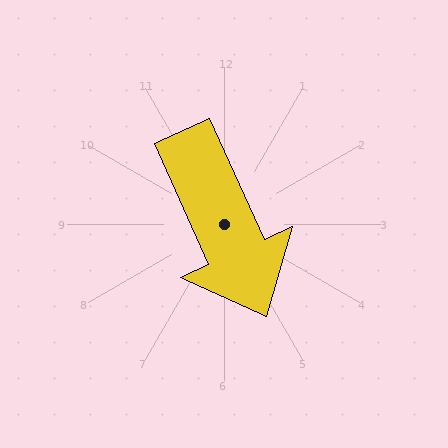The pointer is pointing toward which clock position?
Roughly 5 o'clock.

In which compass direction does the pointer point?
Southeast.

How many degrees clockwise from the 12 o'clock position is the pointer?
Approximately 156 degrees.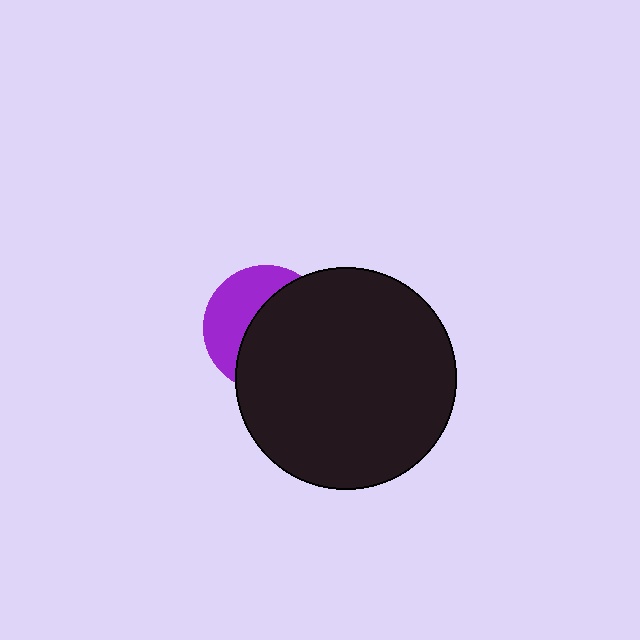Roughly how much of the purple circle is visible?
A small part of it is visible (roughly 40%).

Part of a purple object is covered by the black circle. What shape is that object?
It is a circle.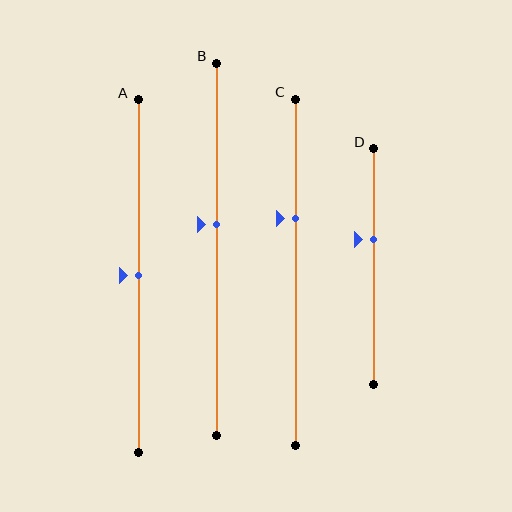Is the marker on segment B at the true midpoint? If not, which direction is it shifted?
No, the marker on segment B is shifted upward by about 7% of the segment length.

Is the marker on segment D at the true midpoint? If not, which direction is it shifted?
No, the marker on segment D is shifted upward by about 11% of the segment length.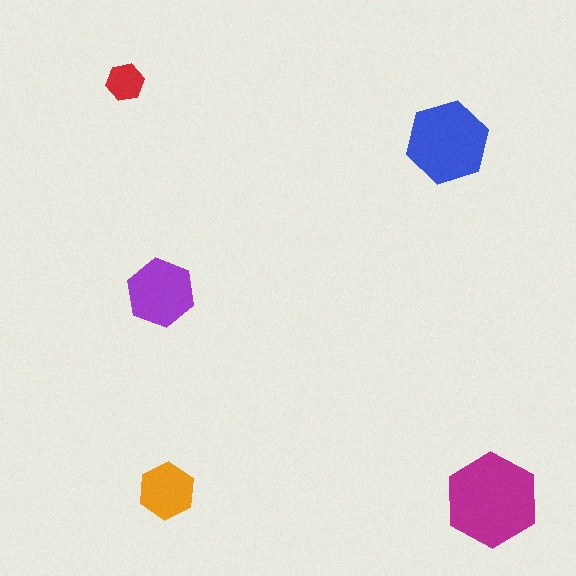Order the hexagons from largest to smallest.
the magenta one, the blue one, the purple one, the orange one, the red one.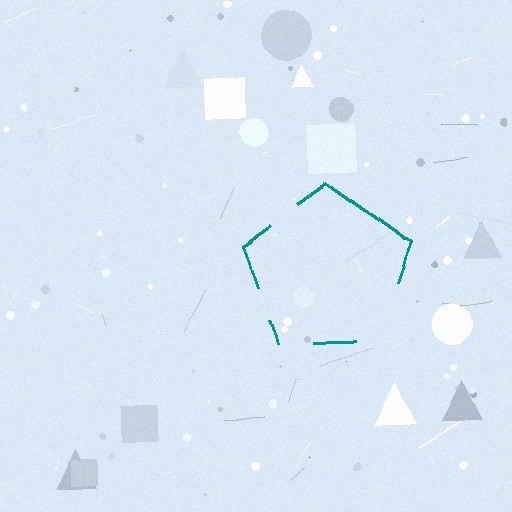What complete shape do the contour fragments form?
The contour fragments form a pentagon.